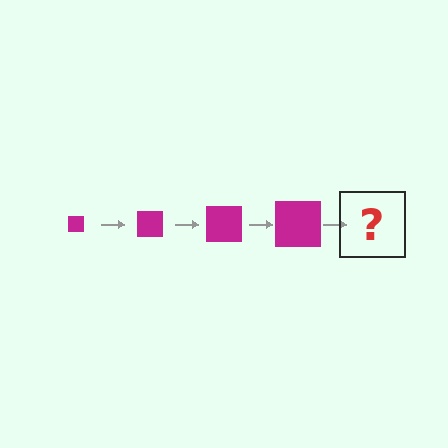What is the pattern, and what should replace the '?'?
The pattern is that the square gets progressively larger each step. The '?' should be a magenta square, larger than the previous one.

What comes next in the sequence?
The next element should be a magenta square, larger than the previous one.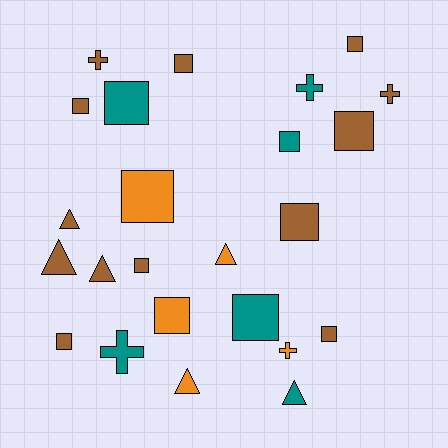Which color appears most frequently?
Brown, with 13 objects.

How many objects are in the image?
There are 24 objects.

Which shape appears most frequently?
Square, with 13 objects.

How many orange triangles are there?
There are 2 orange triangles.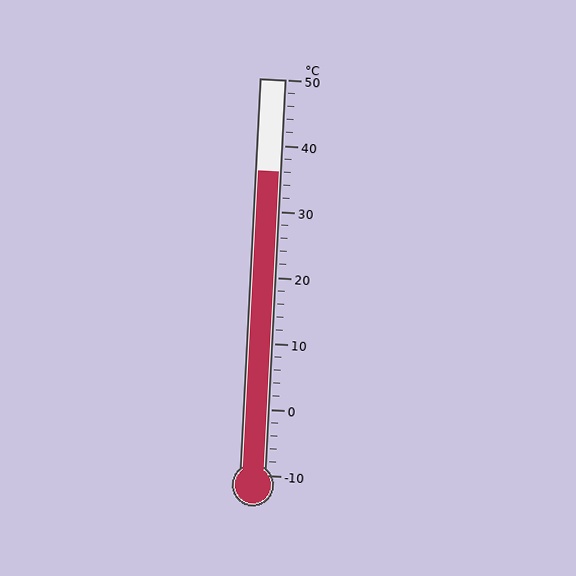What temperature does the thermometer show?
The thermometer shows approximately 36°C.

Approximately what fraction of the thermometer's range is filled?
The thermometer is filled to approximately 75% of its range.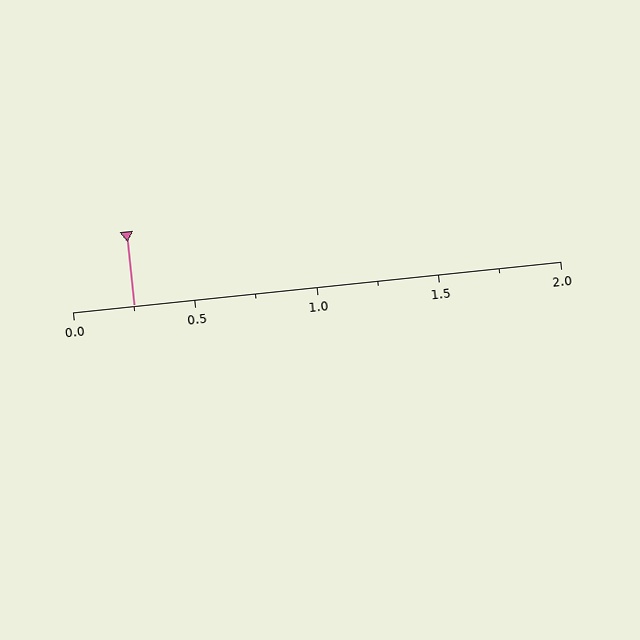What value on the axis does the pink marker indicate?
The marker indicates approximately 0.25.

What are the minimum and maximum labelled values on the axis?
The axis runs from 0.0 to 2.0.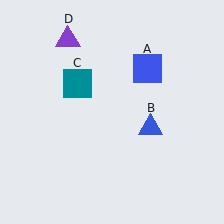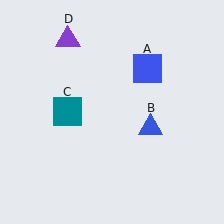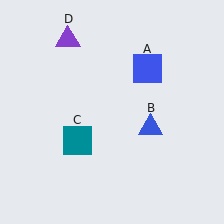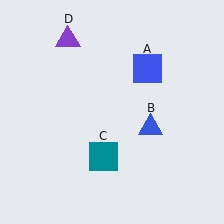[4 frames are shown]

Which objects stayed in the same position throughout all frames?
Blue square (object A) and blue triangle (object B) and purple triangle (object D) remained stationary.